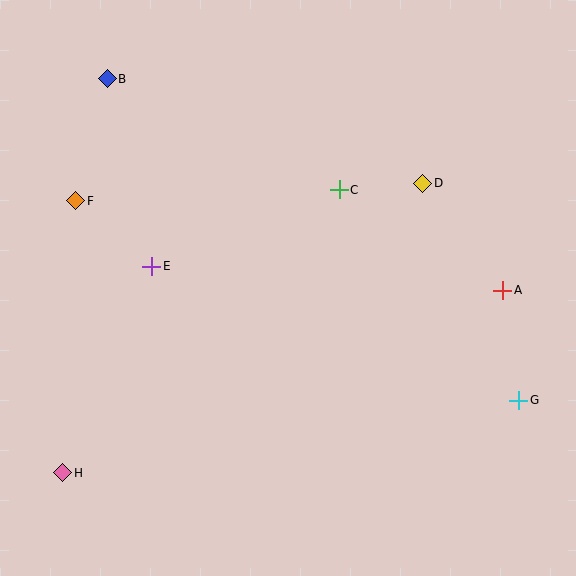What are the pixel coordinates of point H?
Point H is at (63, 473).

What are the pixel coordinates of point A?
Point A is at (503, 290).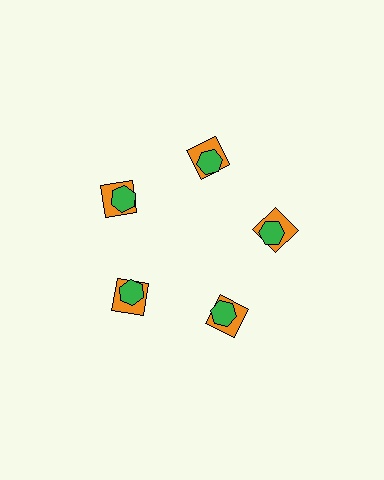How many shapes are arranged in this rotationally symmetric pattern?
There are 10 shapes, arranged in 5 groups of 2.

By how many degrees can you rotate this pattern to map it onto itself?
The pattern maps onto itself every 72 degrees of rotation.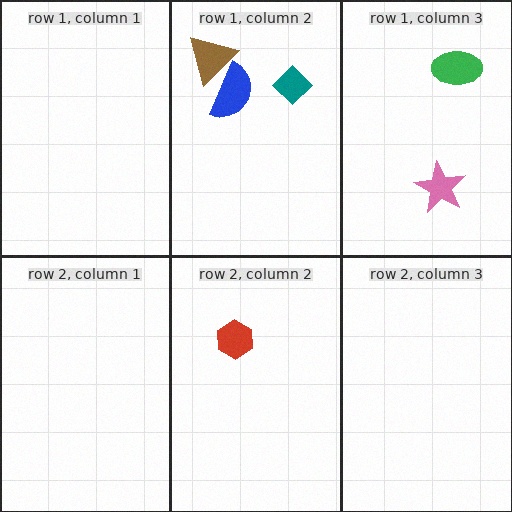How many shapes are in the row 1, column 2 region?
3.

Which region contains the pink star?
The row 1, column 3 region.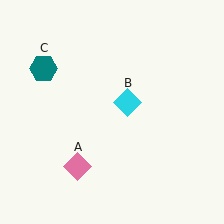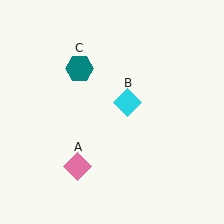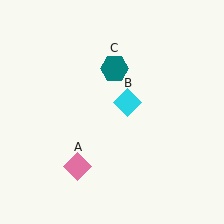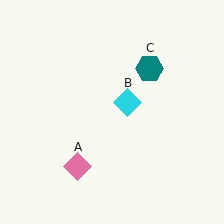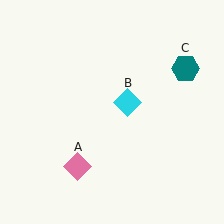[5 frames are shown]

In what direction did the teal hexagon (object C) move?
The teal hexagon (object C) moved right.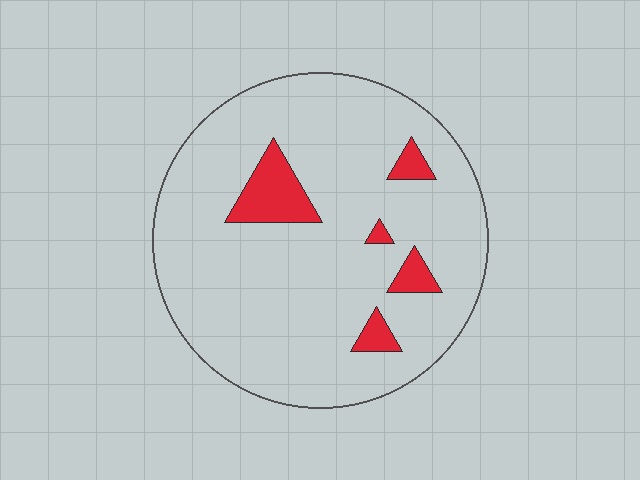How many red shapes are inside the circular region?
5.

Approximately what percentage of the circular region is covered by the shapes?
Approximately 10%.